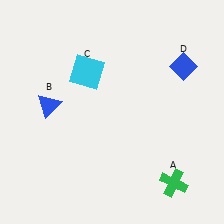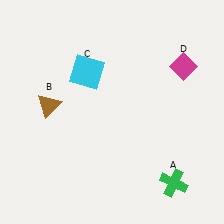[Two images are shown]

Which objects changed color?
B changed from blue to brown. D changed from blue to magenta.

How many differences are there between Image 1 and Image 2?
There are 2 differences between the two images.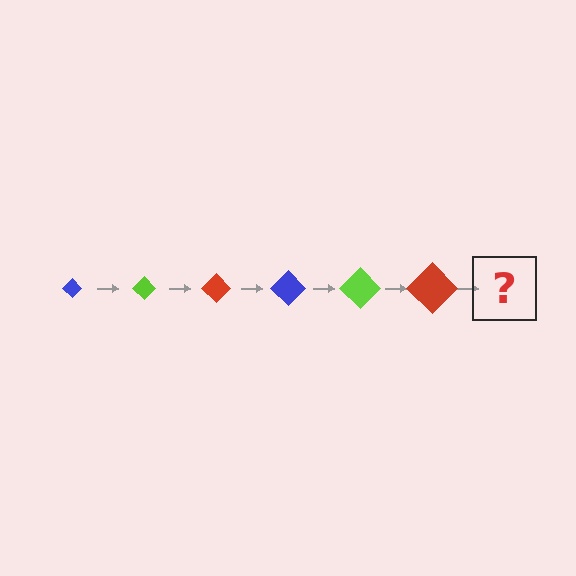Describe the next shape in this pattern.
It should be a blue diamond, larger than the previous one.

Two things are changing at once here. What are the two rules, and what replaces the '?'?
The two rules are that the diamond grows larger each step and the color cycles through blue, lime, and red. The '?' should be a blue diamond, larger than the previous one.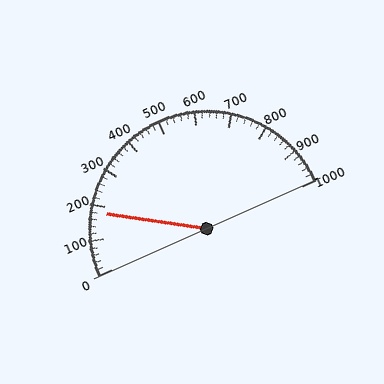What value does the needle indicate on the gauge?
The needle indicates approximately 180.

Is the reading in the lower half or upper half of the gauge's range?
The reading is in the lower half of the range (0 to 1000).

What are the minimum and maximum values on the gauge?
The gauge ranges from 0 to 1000.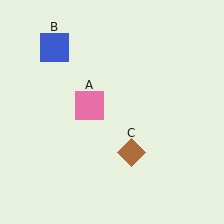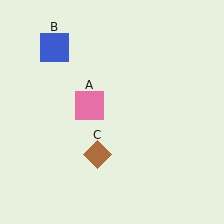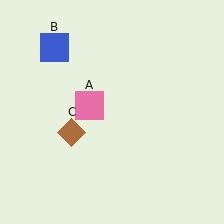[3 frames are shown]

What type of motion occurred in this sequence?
The brown diamond (object C) rotated clockwise around the center of the scene.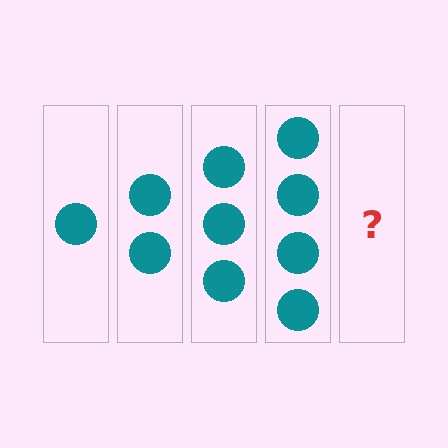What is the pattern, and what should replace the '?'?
The pattern is that each step adds one more circle. The '?' should be 5 circles.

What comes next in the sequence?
The next element should be 5 circles.